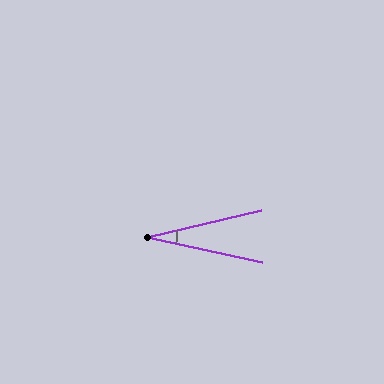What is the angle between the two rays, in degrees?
Approximately 25 degrees.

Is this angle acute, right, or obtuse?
It is acute.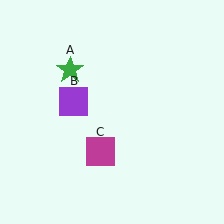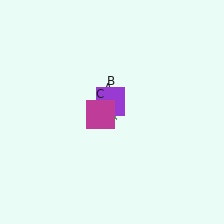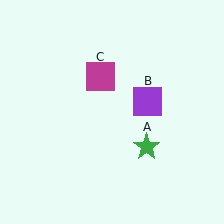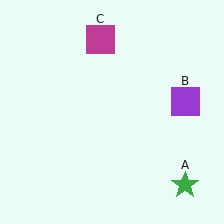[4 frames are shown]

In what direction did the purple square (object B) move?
The purple square (object B) moved right.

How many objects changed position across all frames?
3 objects changed position: green star (object A), purple square (object B), magenta square (object C).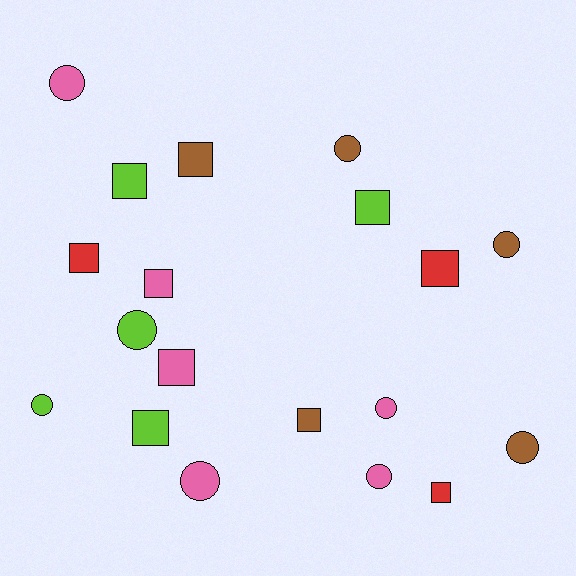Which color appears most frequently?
Pink, with 6 objects.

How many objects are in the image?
There are 19 objects.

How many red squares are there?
There are 3 red squares.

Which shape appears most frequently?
Square, with 10 objects.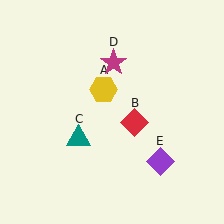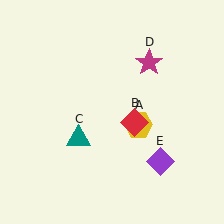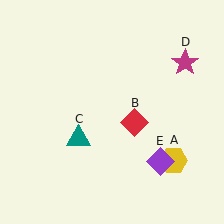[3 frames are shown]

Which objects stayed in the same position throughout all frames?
Red diamond (object B) and teal triangle (object C) and purple diamond (object E) remained stationary.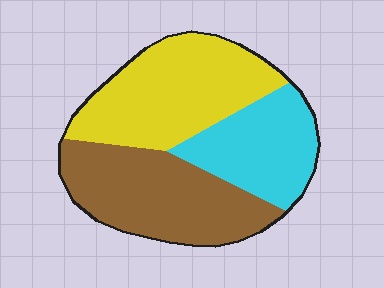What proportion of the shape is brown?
Brown takes up between a third and a half of the shape.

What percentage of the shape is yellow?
Yellow takes up between a quarter and a half of the shape.